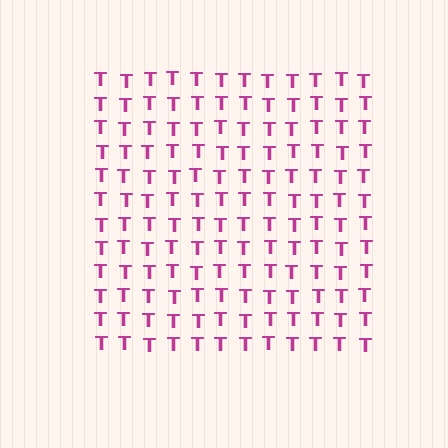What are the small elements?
The small elements are letter T's.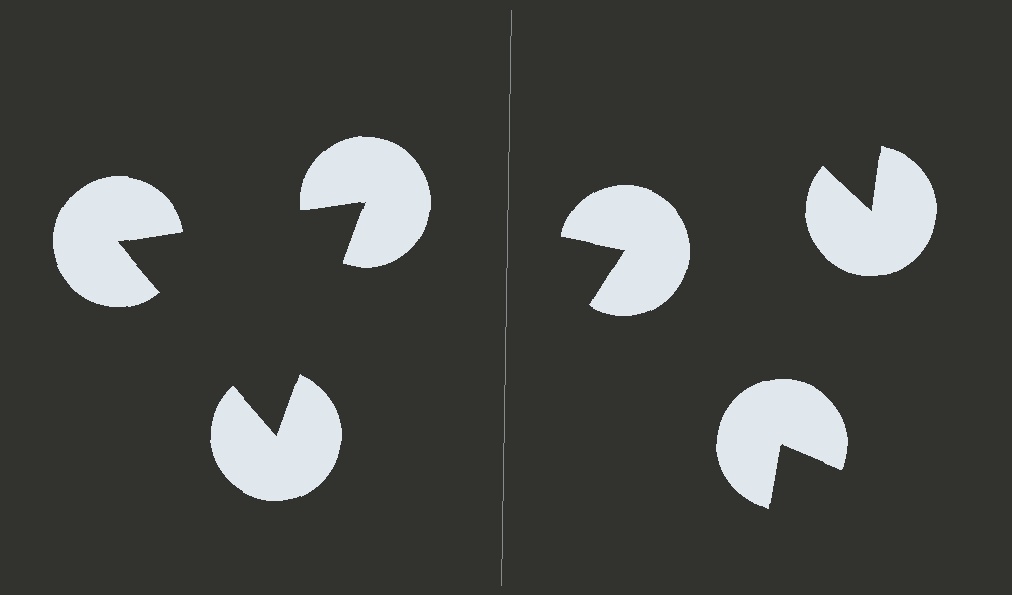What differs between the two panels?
The pac-man discs are positioned identically on both sides; only the wedge orientations differ. On the left they align to a triangle; on the right they are misaligned.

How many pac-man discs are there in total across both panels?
6 — 3 on each side.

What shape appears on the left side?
An illusory triangle.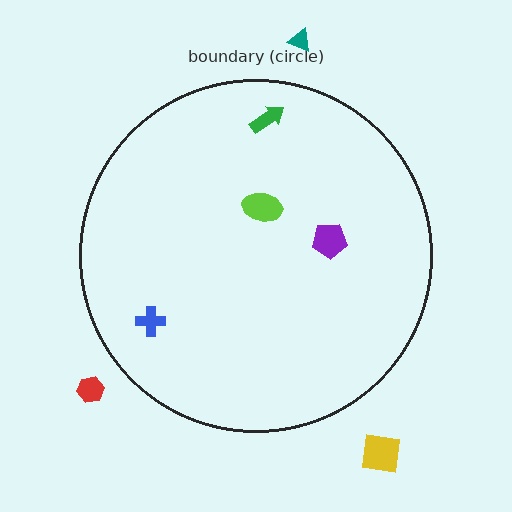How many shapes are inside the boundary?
4 inside, 3 outside.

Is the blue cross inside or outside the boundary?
Inside.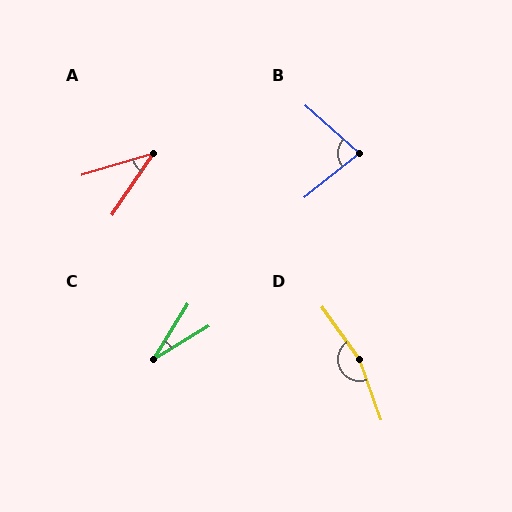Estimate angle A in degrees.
Approximately 40 degrees.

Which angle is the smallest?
C, at approximately 27 degrees.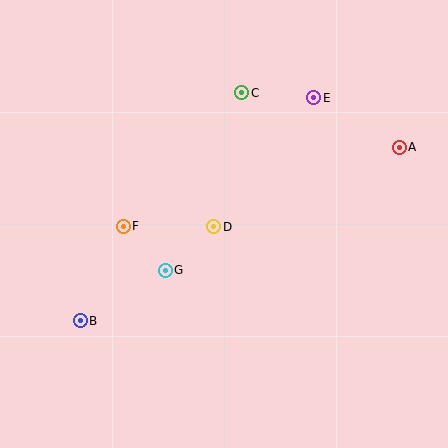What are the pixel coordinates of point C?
Point C is at (242, 93).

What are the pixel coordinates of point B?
Point B is at (80, 321).